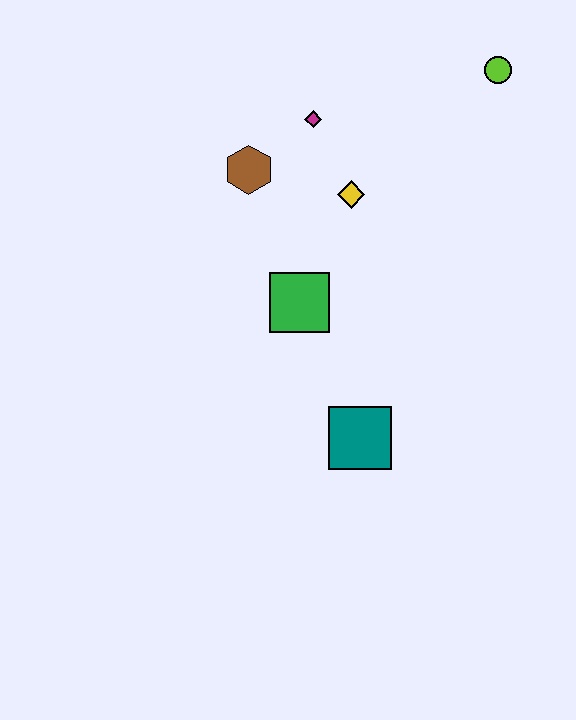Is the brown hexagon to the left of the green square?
Yes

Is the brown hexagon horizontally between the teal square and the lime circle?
No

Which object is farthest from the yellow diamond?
The teal square is farthest from the yellow diamond.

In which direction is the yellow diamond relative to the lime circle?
The yellow diamond is to the left of the lime circle.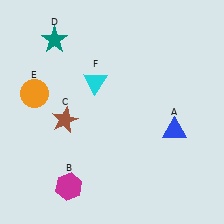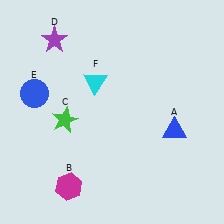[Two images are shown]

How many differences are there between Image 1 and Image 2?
There are 3 differences between the two images.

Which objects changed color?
C changed from brown to green. D changed from teal to purple. E changed from orange to blue.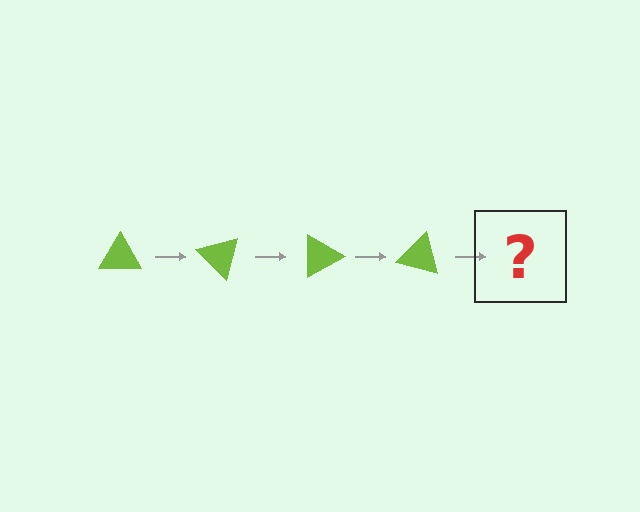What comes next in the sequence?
The next element should be a lime triangle rotated 180 degrees.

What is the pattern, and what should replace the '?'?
The pattern is that the triangle rotates 45 degrees each step. The '?' should be a lime triangle rotated 180 degrees.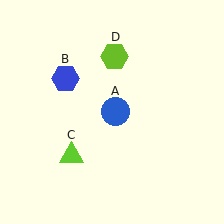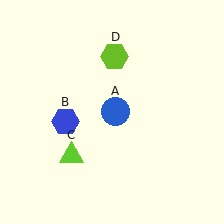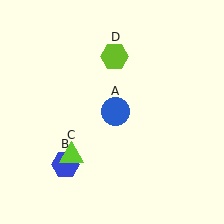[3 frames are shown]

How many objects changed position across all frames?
1 object changed position: blue hexagon (object B).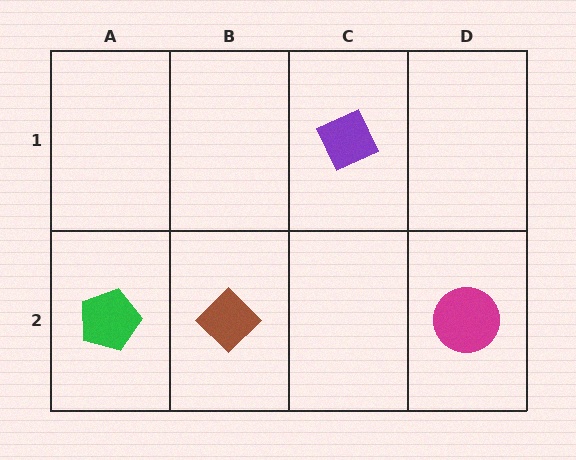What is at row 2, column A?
A green pentagon.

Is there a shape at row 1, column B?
No, that cell is empty.